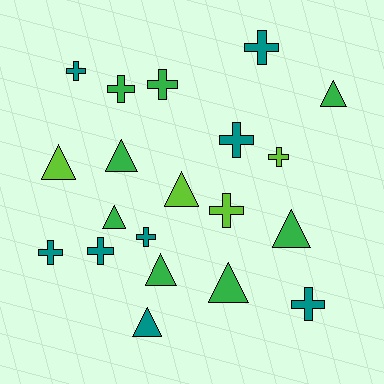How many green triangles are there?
There are 6 green triangles.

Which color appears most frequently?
Teal, with 8 objects.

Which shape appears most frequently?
Cross, with 11 objects.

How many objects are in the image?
There are 20 objects.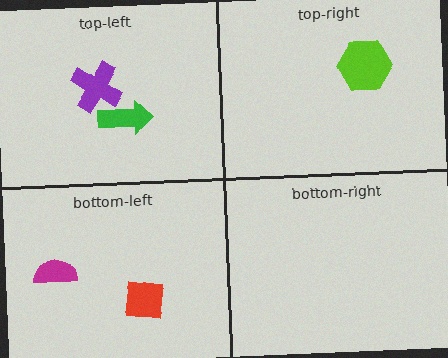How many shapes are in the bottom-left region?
2.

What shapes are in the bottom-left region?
The magenta semicircle, the red square.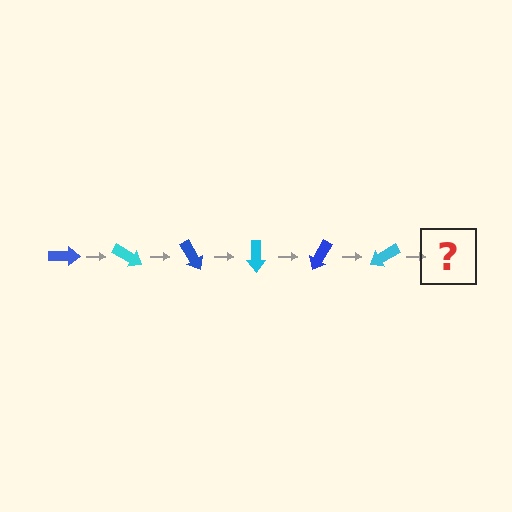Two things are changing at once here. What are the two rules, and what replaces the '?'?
The two rules are that it rotates 30 degrees each step and the color cycles through blue and cyan. The '?' should be a blue arrow, rotated 180 degrees from the start.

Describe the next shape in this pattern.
It should be a blue arrow, rotated 180 degrees from the start.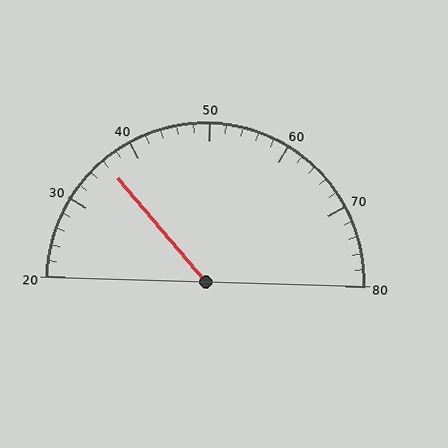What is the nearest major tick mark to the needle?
The nearest major tick mark is 40.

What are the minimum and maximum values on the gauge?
The gauge ranges from 20 to 80.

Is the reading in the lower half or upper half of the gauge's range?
The reading is in the lower half of the range (20 to 80).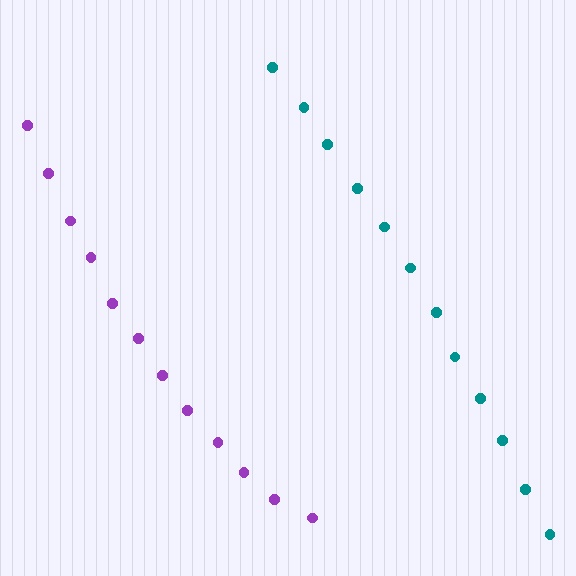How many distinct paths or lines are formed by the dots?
There are 2 distinct paths.